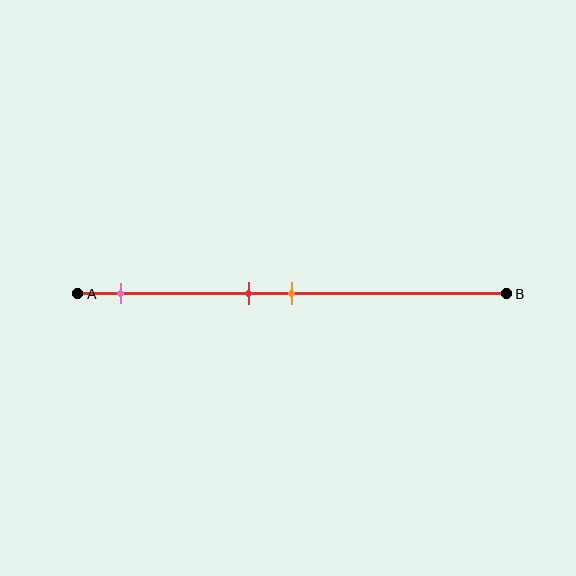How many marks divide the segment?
There are 3 marks dividing the segment.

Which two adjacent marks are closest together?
The red and orange marks are the closest adjacent pair.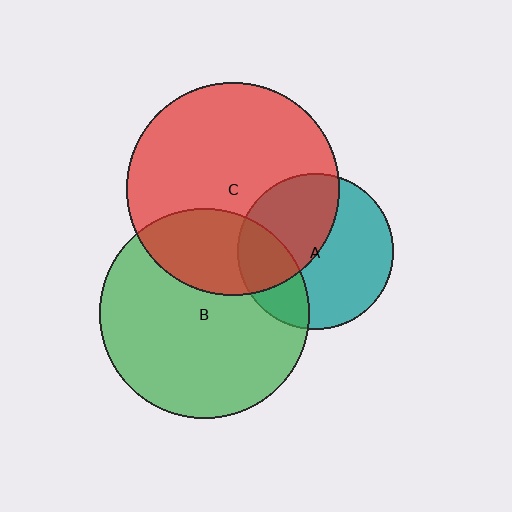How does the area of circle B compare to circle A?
Approximately 1.8 times.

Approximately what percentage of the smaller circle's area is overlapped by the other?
Approximately 30%.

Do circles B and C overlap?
Yes.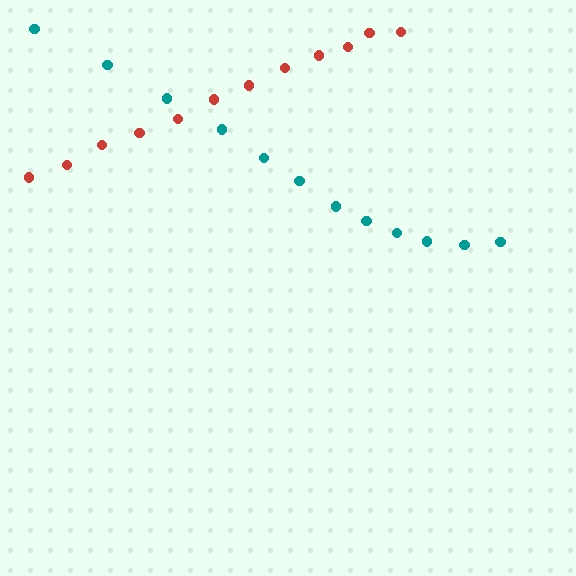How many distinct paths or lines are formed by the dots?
There are 2 distinct paths.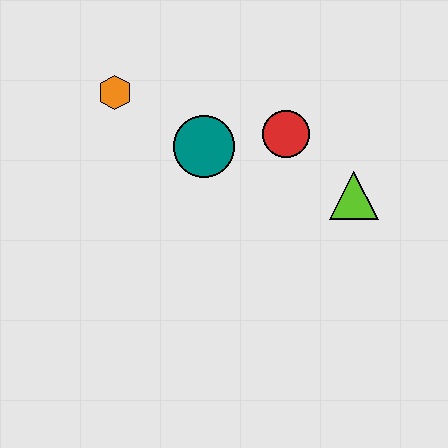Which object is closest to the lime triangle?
The red circle is closest to the lime triangle.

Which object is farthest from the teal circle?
The lime triangle is farthest from the teal circle.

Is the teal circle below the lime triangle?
No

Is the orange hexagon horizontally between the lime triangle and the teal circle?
No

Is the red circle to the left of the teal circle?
No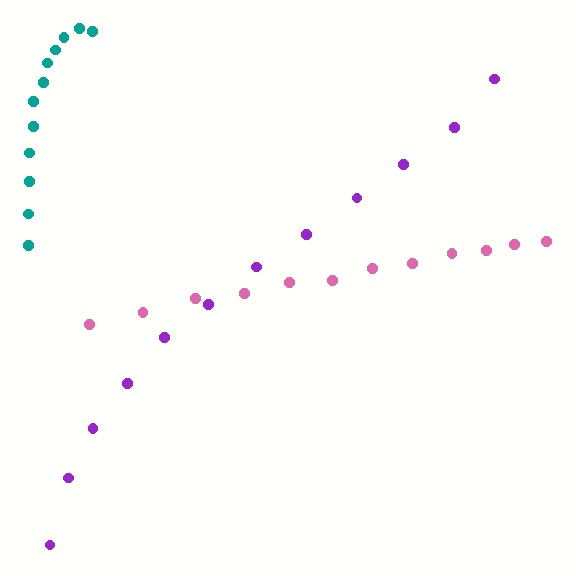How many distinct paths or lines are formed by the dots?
There are 3 distinct paths.